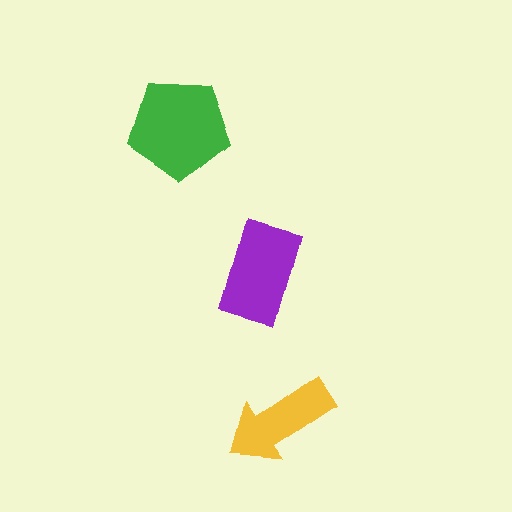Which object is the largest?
The green pentagon.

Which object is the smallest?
The yellow arrow.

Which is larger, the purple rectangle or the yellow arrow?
The purple rectangle.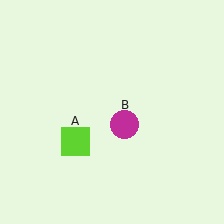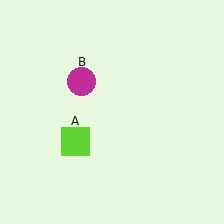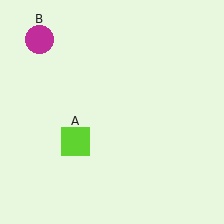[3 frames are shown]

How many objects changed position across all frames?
1 object changed position: magenta circle (object B).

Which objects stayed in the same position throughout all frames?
Lime square (object A) remained stationary.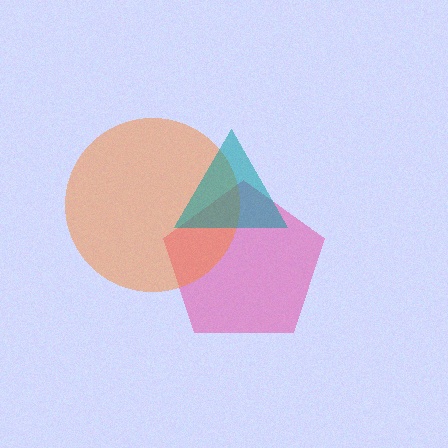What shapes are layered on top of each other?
The layered shapes are: a pink pentagon, an orange circle, a teal triangle.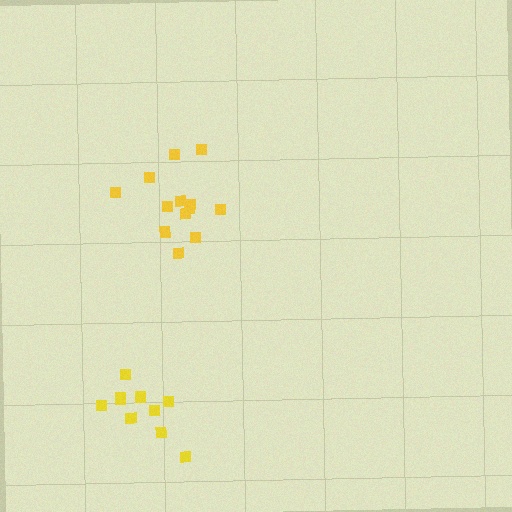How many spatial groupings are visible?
There are 2 spatial groupings.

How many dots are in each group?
Group 1: 13 dots, Group 2: 11 dots (24 total).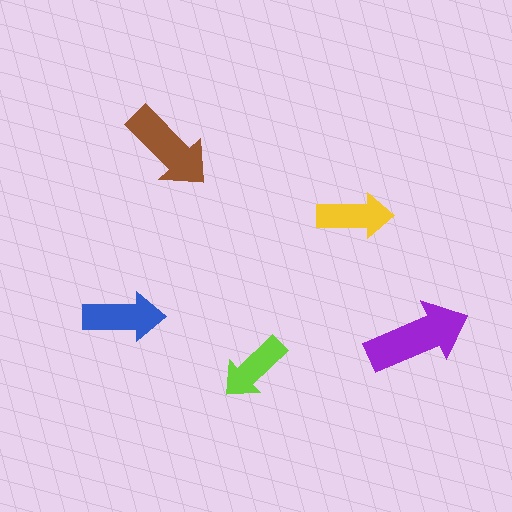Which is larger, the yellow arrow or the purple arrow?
The purple one.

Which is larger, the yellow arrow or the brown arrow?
The brown one.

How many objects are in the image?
There are 5 objects in the image.